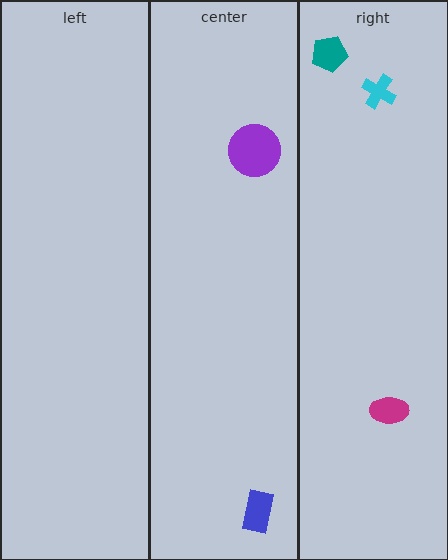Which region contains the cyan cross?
The right region.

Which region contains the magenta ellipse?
The right region.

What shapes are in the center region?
The purple circle, the blue rectangle.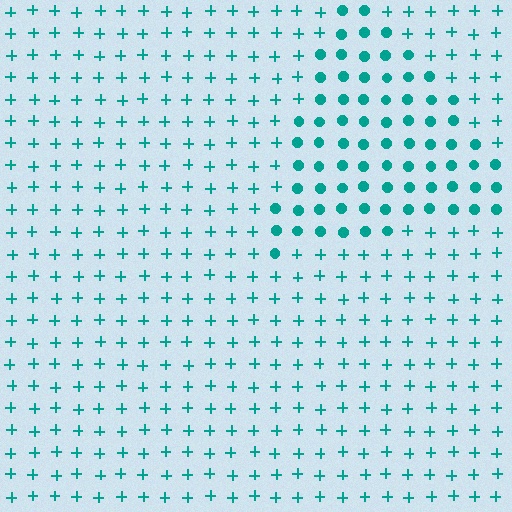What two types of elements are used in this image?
The image uses circles inside the triangle region and plus signs outside it.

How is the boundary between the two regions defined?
The boundary is defined by a change in element shape: circles inside vs. plus signs outside. All elements share the same color and spacing.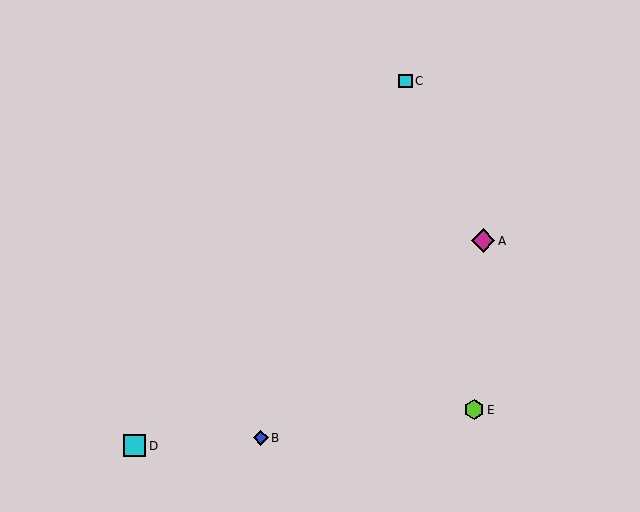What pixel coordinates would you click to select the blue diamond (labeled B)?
Click at (261, 438) to select the blue diamond B.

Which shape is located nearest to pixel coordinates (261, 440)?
The blue diamond (labeled B) at (261, 438) is nearest to that location.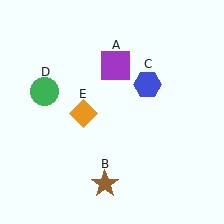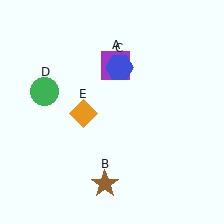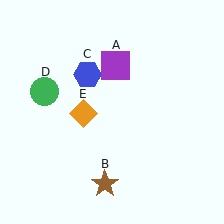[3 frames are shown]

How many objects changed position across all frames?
1 object changed position: blue hexagon (object C).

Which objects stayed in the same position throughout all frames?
Purple square (object A) and brown star (object B) and green circle (object D) and orange diamond (object E) remained stationary.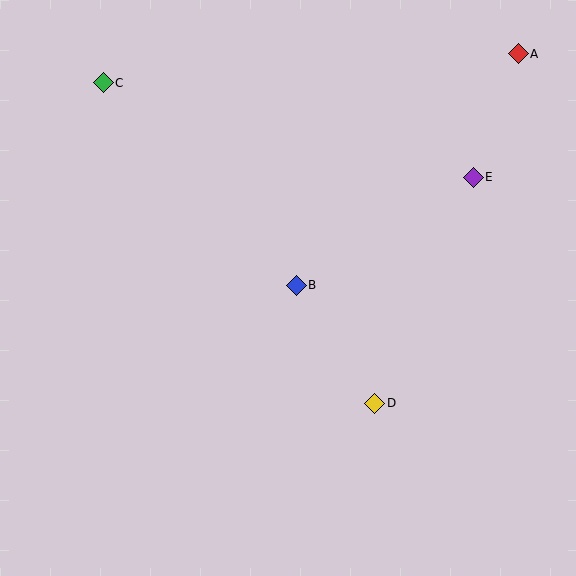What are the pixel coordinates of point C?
Point C is at (103, 83).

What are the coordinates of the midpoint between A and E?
The midpoint between A and E is at (496, 116).